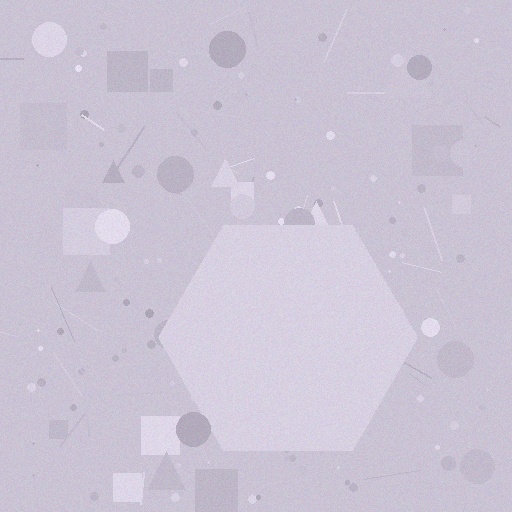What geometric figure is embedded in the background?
A hexagon is embedded in the background.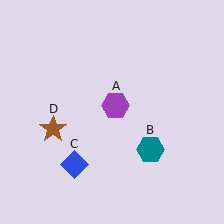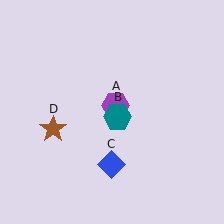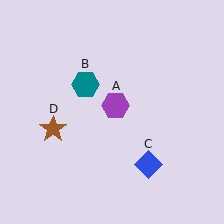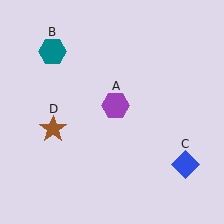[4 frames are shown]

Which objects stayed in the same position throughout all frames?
Purple hexagon (object A) and brown star (object D) remained stationary.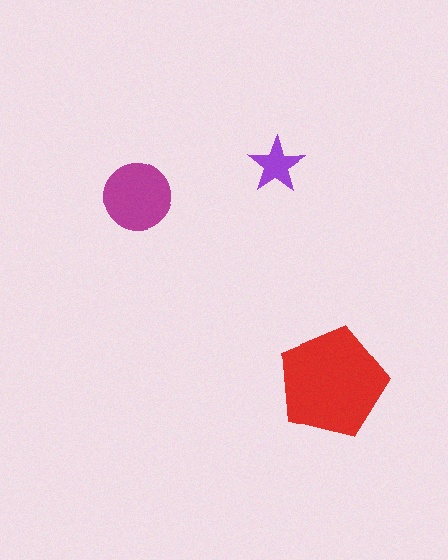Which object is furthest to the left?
The magenta circle is leftmost.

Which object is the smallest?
The purple star.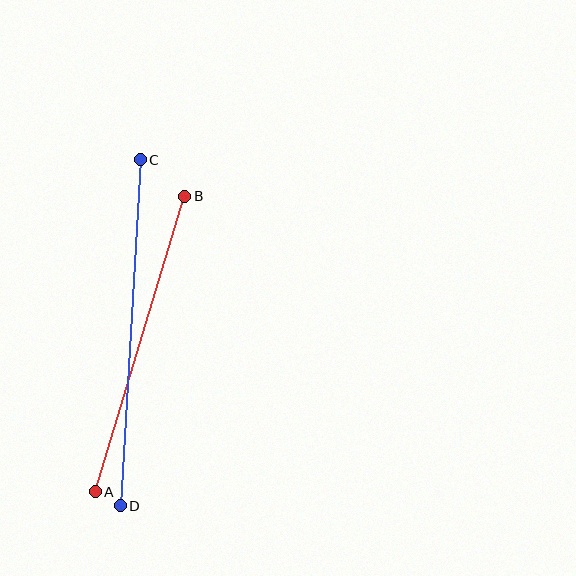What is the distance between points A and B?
The distance is approximately 309 pixels.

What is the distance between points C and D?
The distance is approximately 346 pixels.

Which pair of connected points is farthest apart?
Points C and D are farthest apart.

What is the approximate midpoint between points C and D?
The midpoint is at approximately (130, 333) pixels.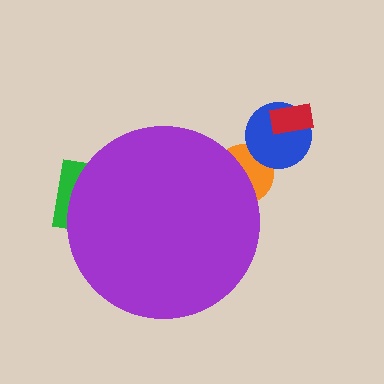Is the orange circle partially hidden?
Yes, the orange circle is partially hidden behind the purple circle.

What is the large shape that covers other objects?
A purple circle.